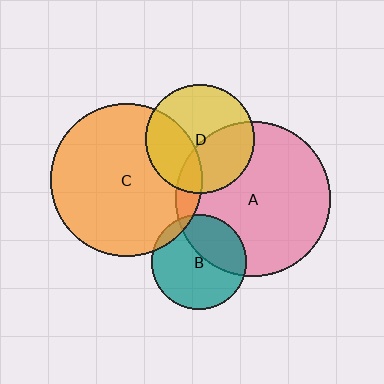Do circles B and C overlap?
Yes.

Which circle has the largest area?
Circle A (pink).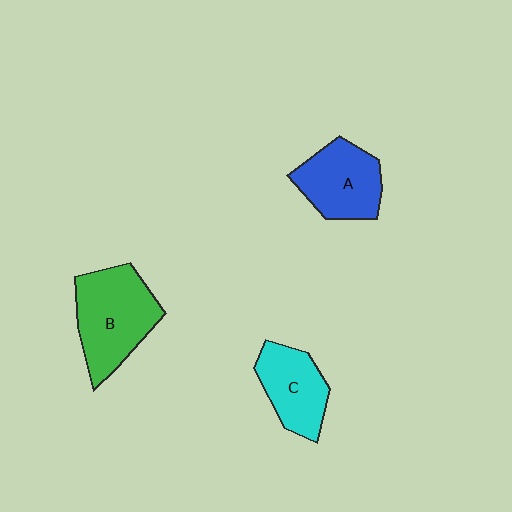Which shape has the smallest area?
Shape C (cyan).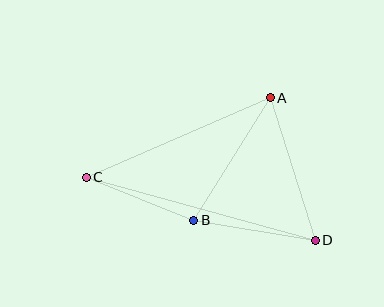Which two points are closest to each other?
Points B and C are closest to each other.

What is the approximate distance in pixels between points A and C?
The distance between A and C is approximately 201 pixels.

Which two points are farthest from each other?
Points C and D are farthest from each other.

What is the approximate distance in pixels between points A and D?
The distance between A and D is approximately 150 pixels.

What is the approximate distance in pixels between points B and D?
The distance between B and D is approximately 123 pixels.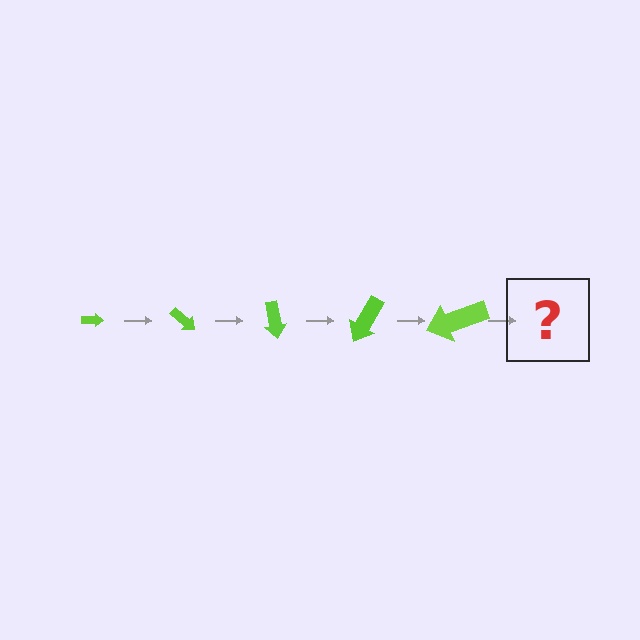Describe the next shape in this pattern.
It should be an arrow, larger than the previous one and rotated 200 degrees from the start.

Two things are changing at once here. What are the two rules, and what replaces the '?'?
The two rules are that the arrow grows larger each step and it rotates 40 degrees each step. The '?' should be an arrow, larger than the previous one and rotated 200 degrees from the start.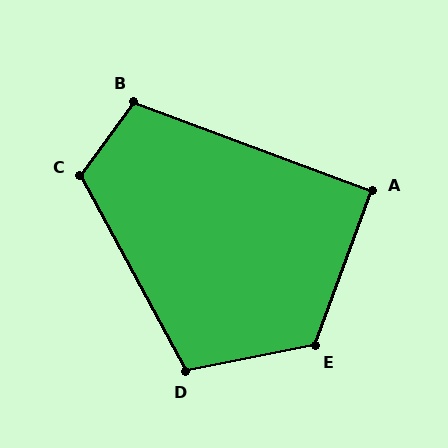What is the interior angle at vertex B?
Approximately 106 degrees (obtuse).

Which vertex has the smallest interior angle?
A, at approximately 90 degrees.